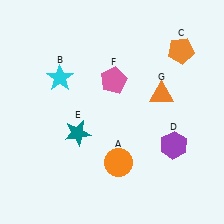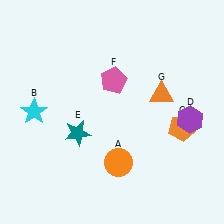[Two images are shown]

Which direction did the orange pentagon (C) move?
The orange pentagon (C) moved down.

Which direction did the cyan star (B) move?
The cyan star (B) moved down.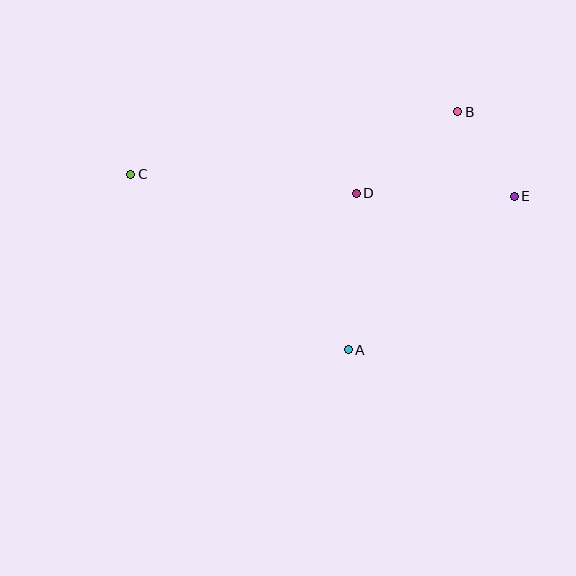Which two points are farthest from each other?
Points C and E are farthest from each other.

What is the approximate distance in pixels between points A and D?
The distance between A and D is approximately 157 pixels.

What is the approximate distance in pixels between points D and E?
The distance between D and E is approximately 158 pixels.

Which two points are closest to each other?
Points B and E are closest to each other.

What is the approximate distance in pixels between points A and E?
The distance between A and E is approximately 226 pixels.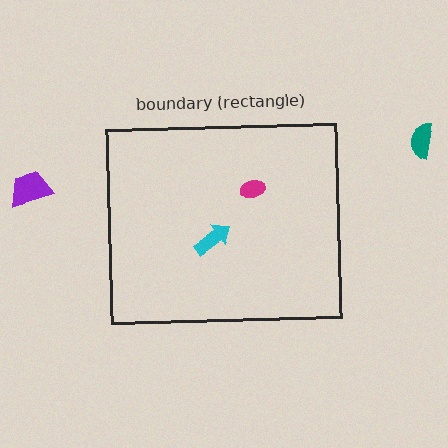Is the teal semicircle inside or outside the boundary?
Outside.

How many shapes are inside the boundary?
2 inside, 2 outside.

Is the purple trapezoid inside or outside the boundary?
Outside.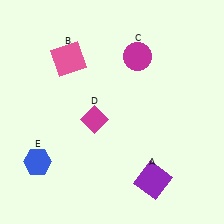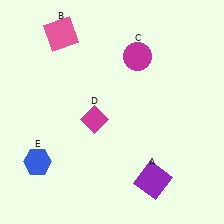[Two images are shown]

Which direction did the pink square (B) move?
The pink square (B) moved up.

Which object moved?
The pink square (B) moved up.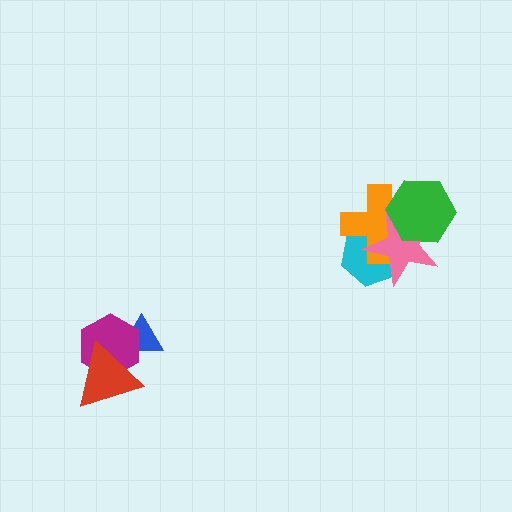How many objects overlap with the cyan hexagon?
2 objects overlap with the cyan hexagon.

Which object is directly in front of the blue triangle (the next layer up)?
The magenta hexagon is directly in front of the blue triangle.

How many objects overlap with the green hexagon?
2 objects overlap with the green hexagon.